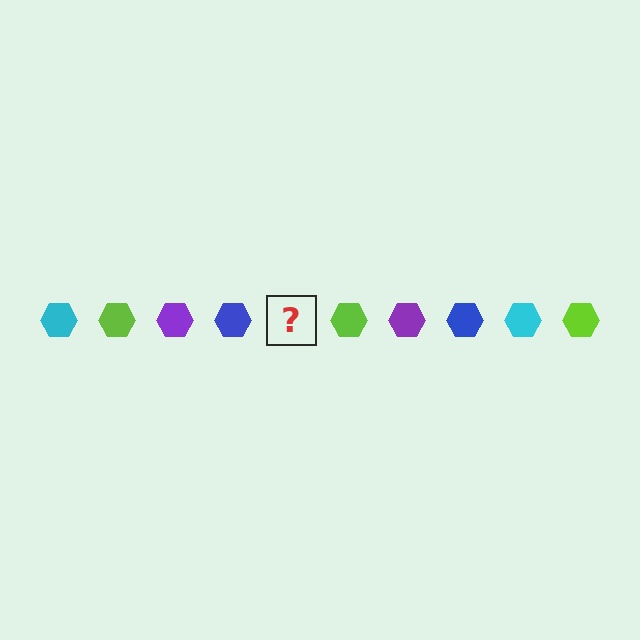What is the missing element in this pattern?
The missing element is a cyan hexagon.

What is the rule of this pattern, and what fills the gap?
The rule is that the pattern cycles through cyan, lime, purple, blue hexagons. The gap should be filled with a cyan hexagon.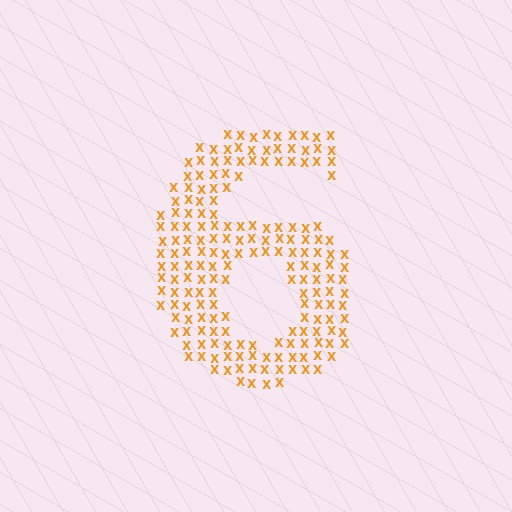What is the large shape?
The large shape is the digit 6.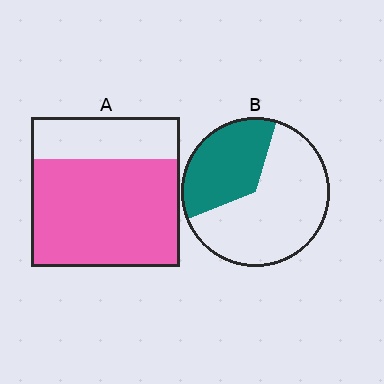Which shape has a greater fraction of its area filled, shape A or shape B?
Shape A.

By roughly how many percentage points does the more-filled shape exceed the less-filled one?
By roughly 35 percentage points (A over B).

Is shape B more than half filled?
No.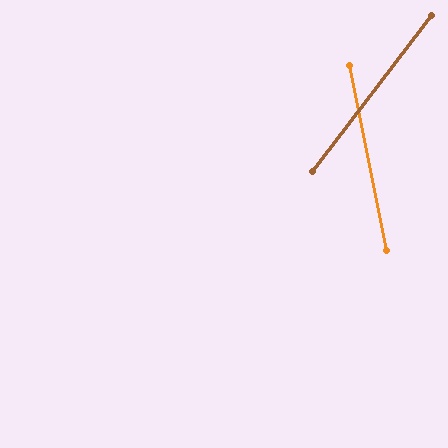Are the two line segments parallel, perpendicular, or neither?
Neither parallel nor perpendicular — they differ by about 49°.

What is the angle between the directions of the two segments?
Approximately 49 degrees.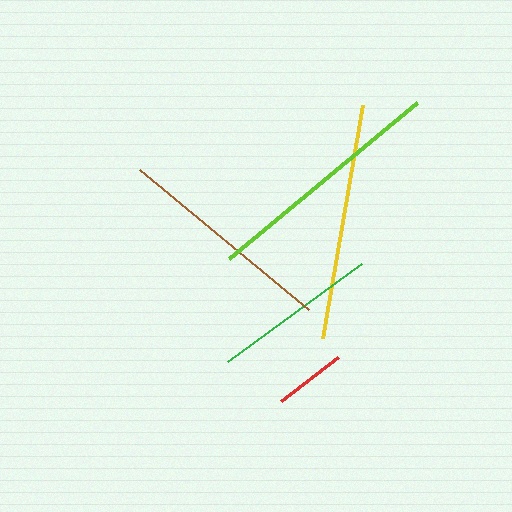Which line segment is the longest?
The lime line is the longest at approximately 244 pixels.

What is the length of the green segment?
The green segment is approximately 166 pixels long.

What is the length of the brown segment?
The brown segment is approximately 219 pixels long.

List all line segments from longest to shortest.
From longest to shortest: lime, yellow, brown, green, red.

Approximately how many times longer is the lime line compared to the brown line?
The lime line is approximately 1.1 times the length of the brown line.